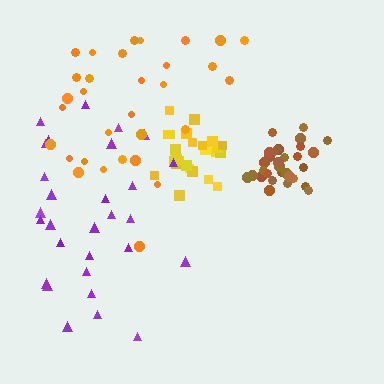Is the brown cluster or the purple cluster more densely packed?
Brown.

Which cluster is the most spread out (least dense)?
Purple.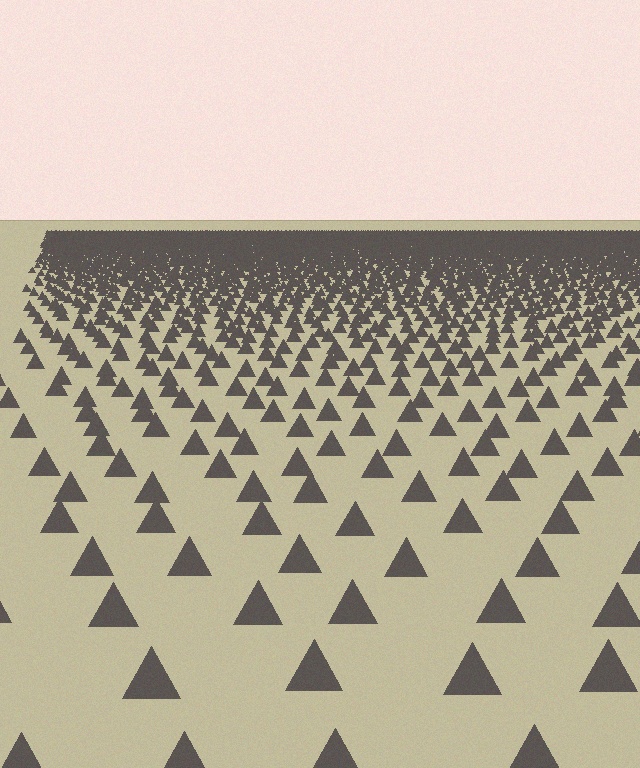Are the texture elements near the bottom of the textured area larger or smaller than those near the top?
Larger. Near the bottom, elements are closer to the viewer and appear at a bigger on-screen size.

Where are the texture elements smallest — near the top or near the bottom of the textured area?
Near the top.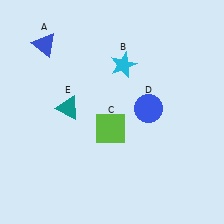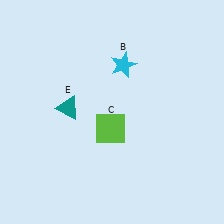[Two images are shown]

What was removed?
The blue triangle (A), the blue circle (D) were removed in Image 2.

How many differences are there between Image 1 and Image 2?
There are 2 differences between the two images.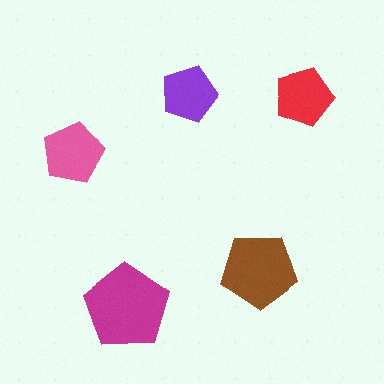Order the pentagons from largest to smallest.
the magenta one, the brown one, the pink one, the red one, the purple one.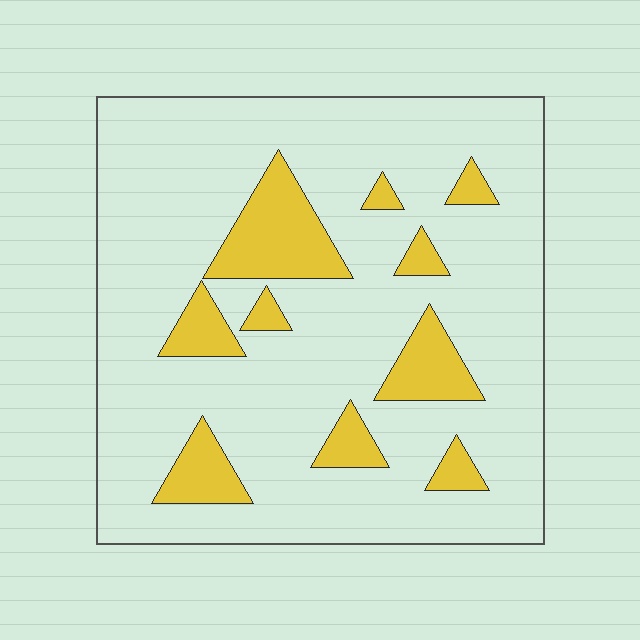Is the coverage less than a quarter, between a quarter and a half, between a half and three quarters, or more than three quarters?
Less than a quarter.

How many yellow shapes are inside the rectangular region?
10.